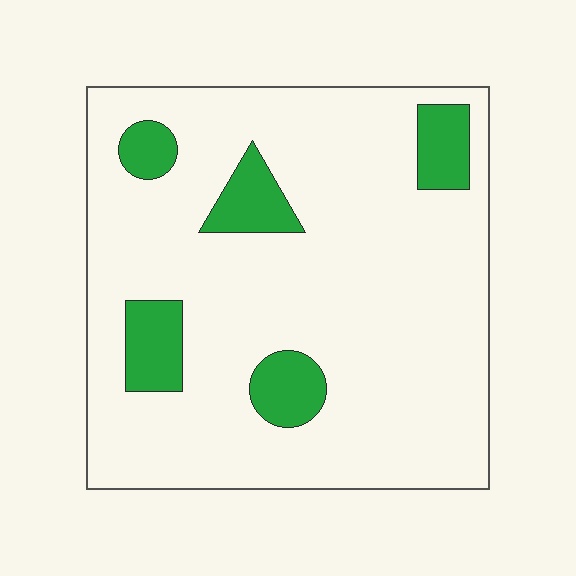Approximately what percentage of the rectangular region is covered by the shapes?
Approximately 15%.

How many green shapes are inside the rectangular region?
5.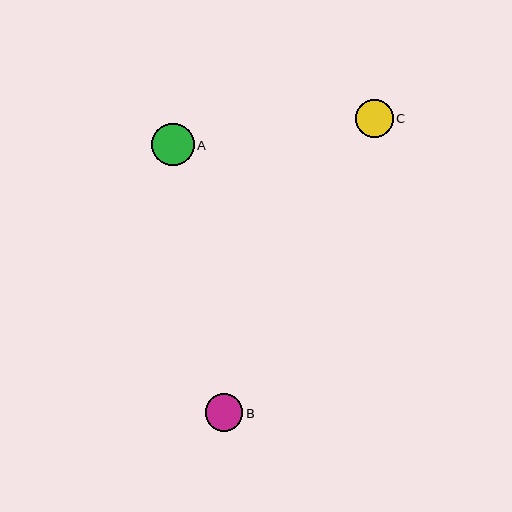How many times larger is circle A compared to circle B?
Circle A is approximately 1.1 times the size of circle B.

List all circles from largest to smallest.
From largest to smallest: A, B, C.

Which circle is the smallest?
Circle C is the smallest with a size of approximately 38 pixels.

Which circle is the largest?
Circle A is the largest with a size of approximately 43 pixels.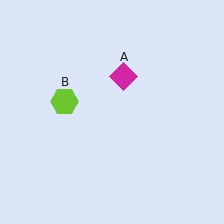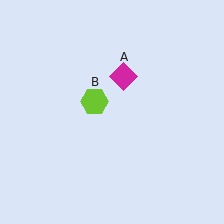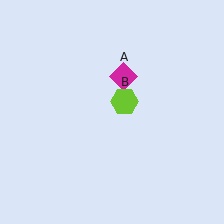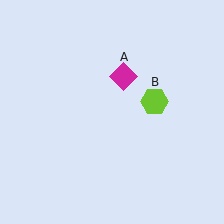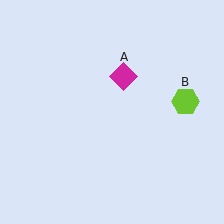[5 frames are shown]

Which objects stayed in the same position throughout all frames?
Magenta diamond (object A) remained stationary.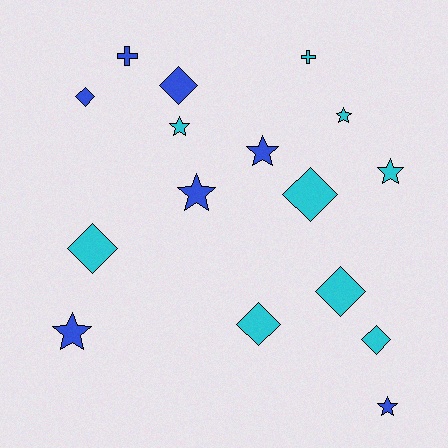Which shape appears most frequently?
Diamond, with 7 objects.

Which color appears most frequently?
Cyan, with 9 objects.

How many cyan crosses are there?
There is 1 cyan cross.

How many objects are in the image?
There are 16 objects.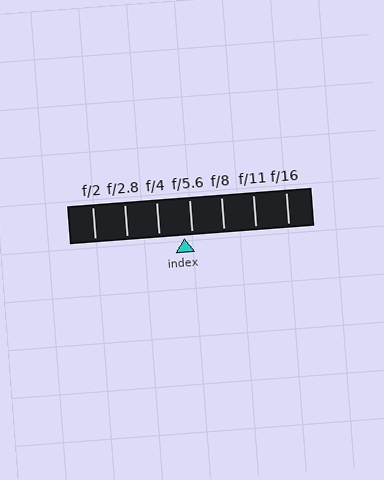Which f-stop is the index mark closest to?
The index mark is closest to f/5.6.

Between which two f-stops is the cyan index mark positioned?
The index mark is between f/4 and f/5.6.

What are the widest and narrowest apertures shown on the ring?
The widest aperture shown is f/2 and the narrowest is f/16.